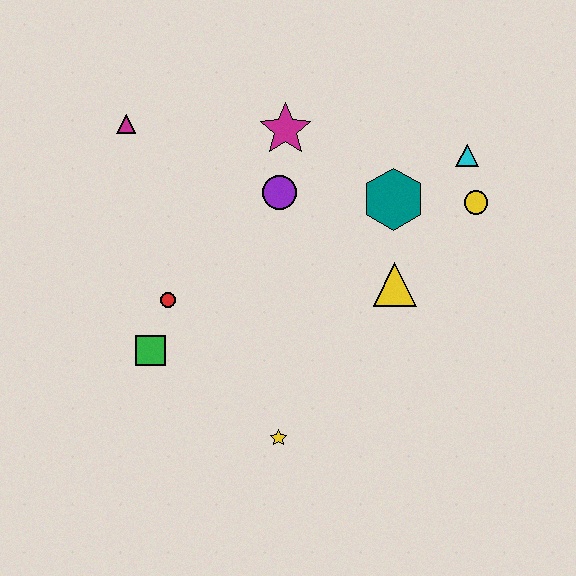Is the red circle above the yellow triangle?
No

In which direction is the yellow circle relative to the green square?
The yellow circle is to the right of the green square.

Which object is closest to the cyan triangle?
The yellow circle is closest to the cyan triangle.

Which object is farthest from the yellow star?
The magenta triangle is farthest from the yellow star.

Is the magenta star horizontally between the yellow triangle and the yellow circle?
No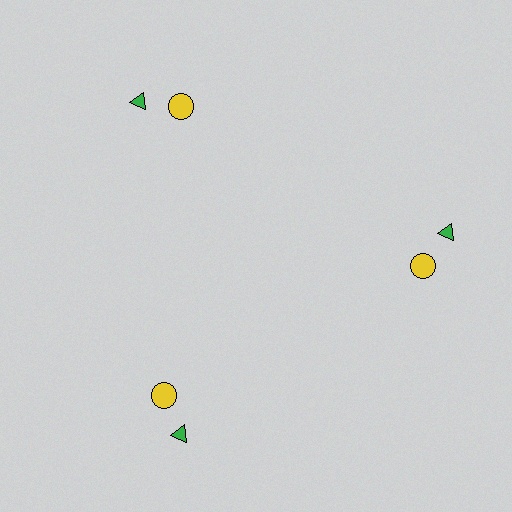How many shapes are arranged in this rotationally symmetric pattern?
There are 6 shapes, arranged in 3 groups of 2.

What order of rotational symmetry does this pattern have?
This pattern has 3-fold rotational symmetry.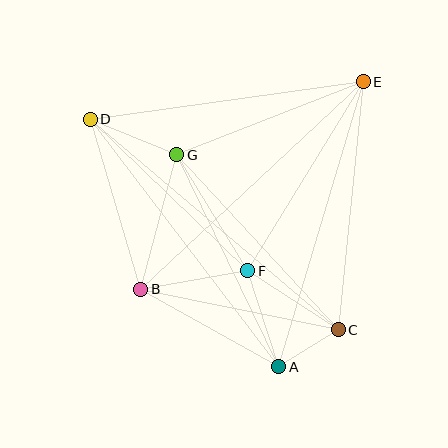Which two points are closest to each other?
Points A and C are closest to each other.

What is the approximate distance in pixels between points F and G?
The distance between F and G is approximately 136 pixels.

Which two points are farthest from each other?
Points C and D are farthest from each other.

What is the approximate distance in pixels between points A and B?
The distance between A and B is approximately 158 pixels.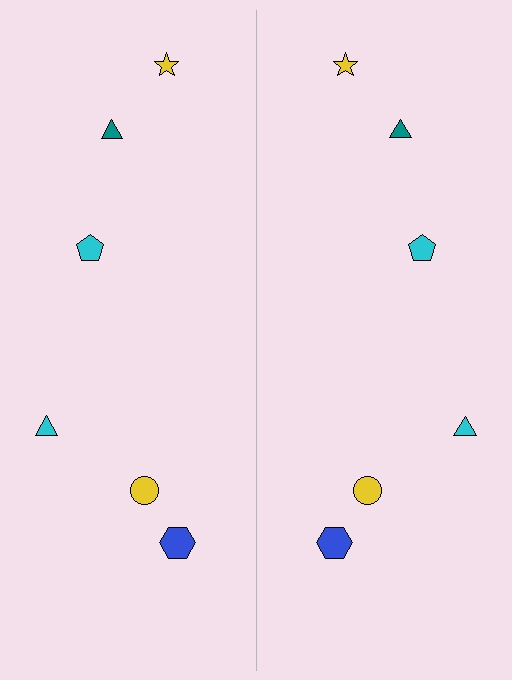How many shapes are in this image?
There are 12 shapes in this image.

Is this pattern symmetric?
Yes, this pattern has bilateral (reflection) symmetry.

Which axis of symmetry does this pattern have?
The pattern has a vertical axis of symmetry running through the center of the image.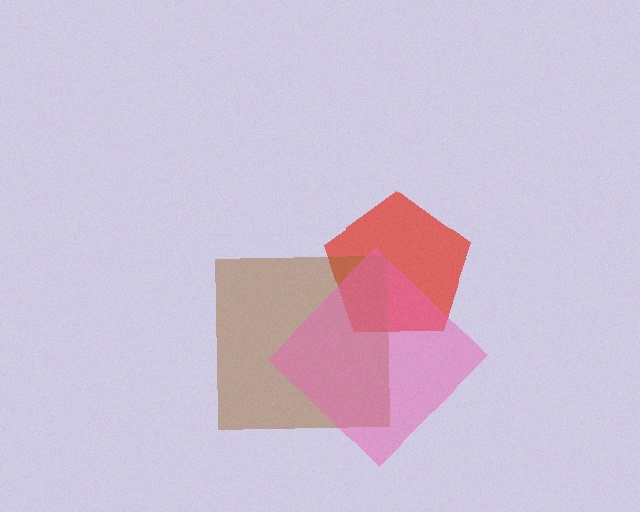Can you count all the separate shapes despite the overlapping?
Yes, there are 3 separate shapes.